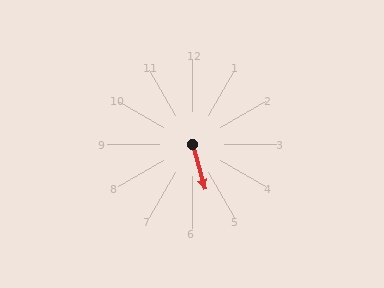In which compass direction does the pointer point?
South.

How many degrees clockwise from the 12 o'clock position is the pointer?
Approximately 165 degrees.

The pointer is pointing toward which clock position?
Roughly 5 o'clock.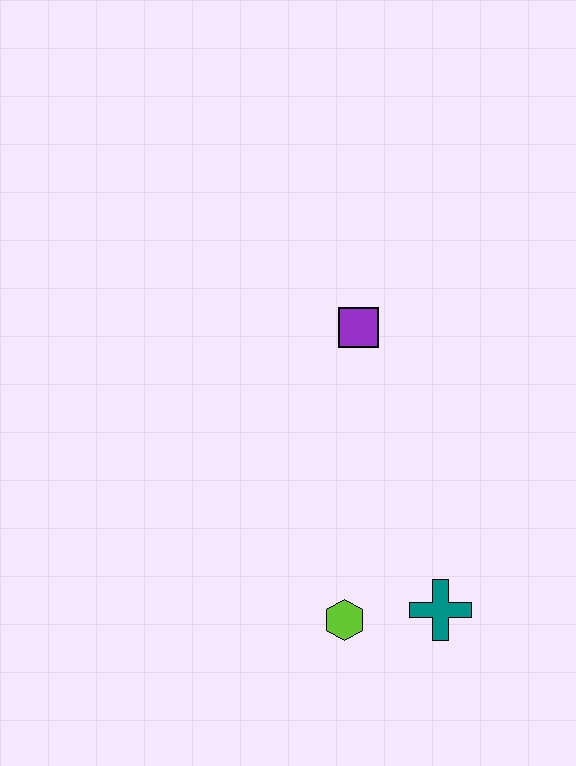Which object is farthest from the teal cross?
The purple square is farthest from the teal cross.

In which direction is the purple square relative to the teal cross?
The purple square is above the teal cross.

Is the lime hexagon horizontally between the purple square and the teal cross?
No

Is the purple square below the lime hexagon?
No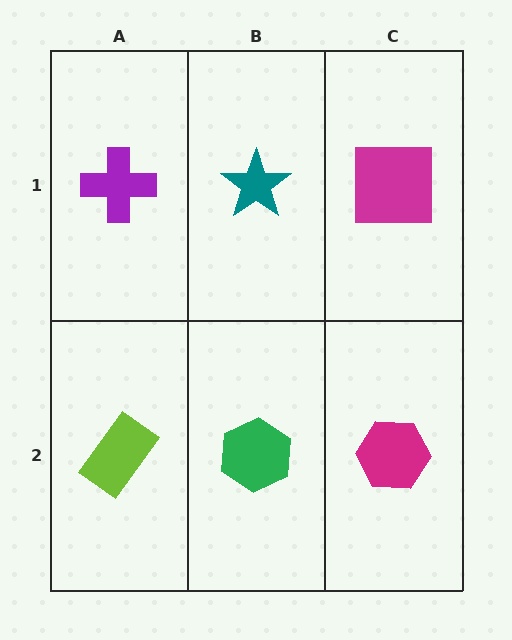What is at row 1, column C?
A magenta square.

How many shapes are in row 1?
3 shapes.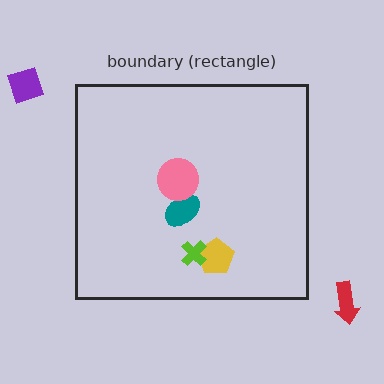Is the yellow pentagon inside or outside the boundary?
Inside.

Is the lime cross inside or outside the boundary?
Inside.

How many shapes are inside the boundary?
4 inside, 2 outside.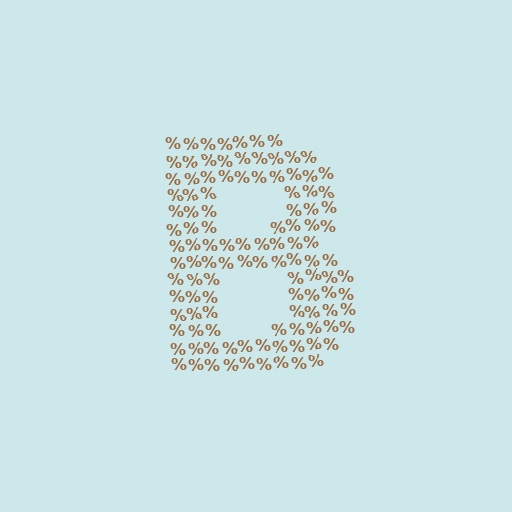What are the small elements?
The small elements are percent signs.